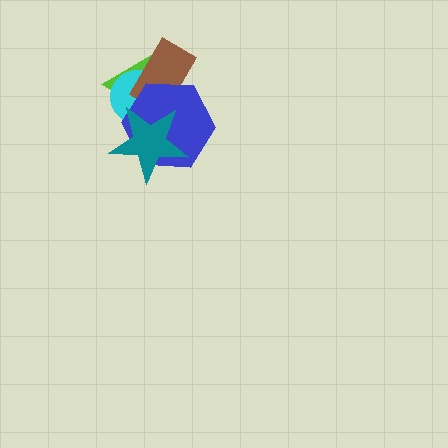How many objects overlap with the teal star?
3 objects overlap with the teal star.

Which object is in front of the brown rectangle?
The blue hexagon is in front of the brown rectangle.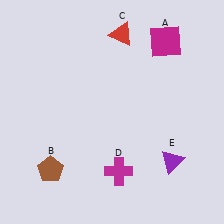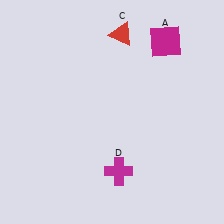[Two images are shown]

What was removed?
The purple triangle (E), the brown pentagon (B) were removed in Image 2.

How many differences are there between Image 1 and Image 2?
There are 2 differences between the two images.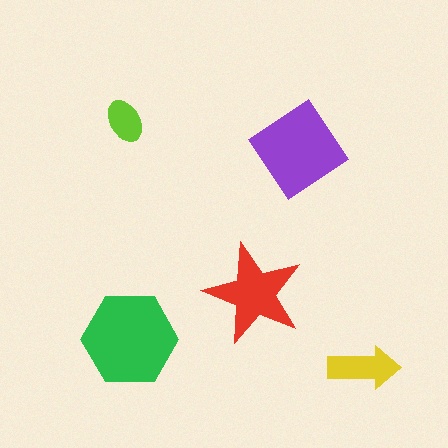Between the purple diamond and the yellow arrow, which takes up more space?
The purple diamond.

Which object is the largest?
The green hexagon.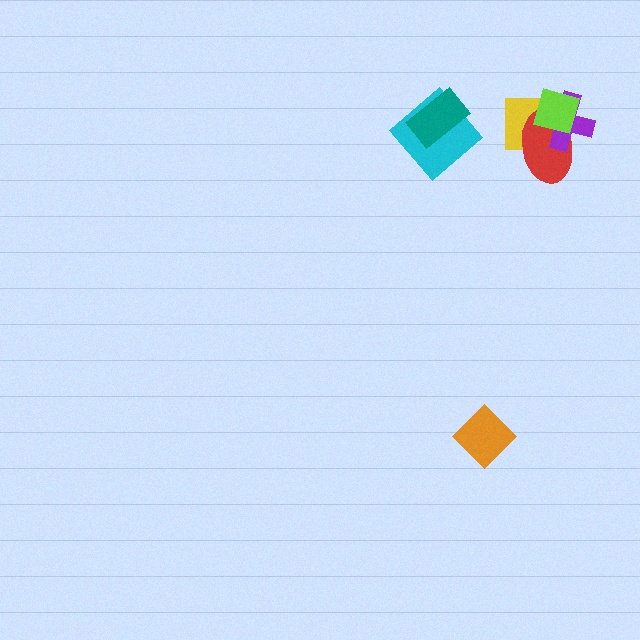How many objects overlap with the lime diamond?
3 objects overlap with the lime diamond.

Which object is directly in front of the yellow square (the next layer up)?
The red ellipse is directly in front of the yellow square.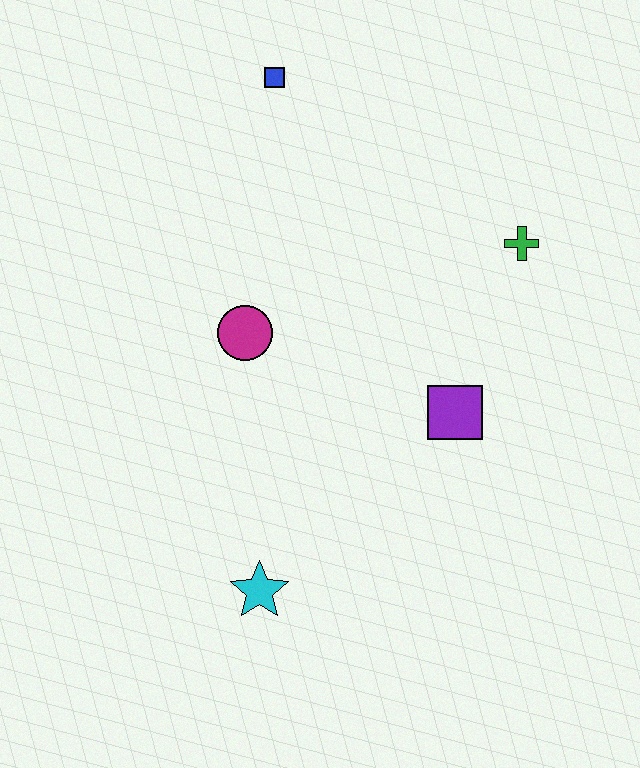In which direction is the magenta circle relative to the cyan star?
The magenta circle is above the cyan star.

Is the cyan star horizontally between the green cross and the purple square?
No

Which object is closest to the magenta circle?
The purple square is closest to the magenta circle.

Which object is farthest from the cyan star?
The blue square is farthest from the cyan star.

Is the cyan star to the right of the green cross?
No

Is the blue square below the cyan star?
No